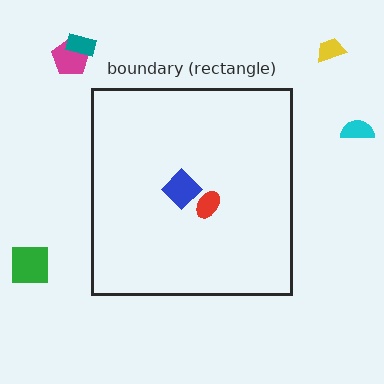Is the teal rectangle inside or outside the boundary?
Outside.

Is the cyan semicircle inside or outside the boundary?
Outside.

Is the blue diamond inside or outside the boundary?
Inside.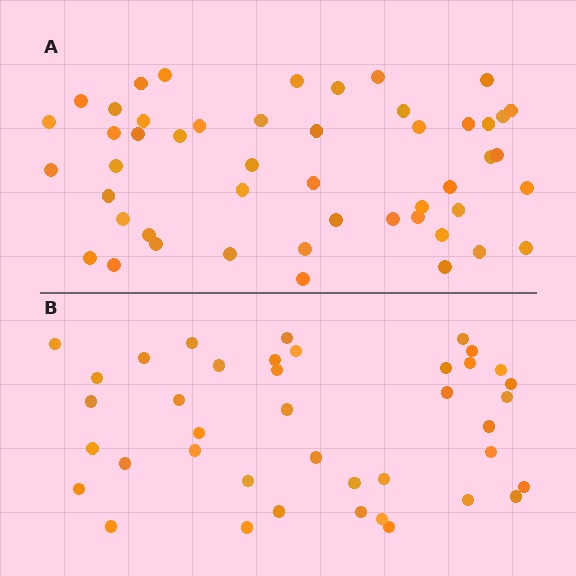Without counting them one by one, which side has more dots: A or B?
Region A (the top region) has more dots.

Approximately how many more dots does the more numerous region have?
Region A has roughly 8 or so more dots than region B.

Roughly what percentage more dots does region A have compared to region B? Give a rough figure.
About 20% more.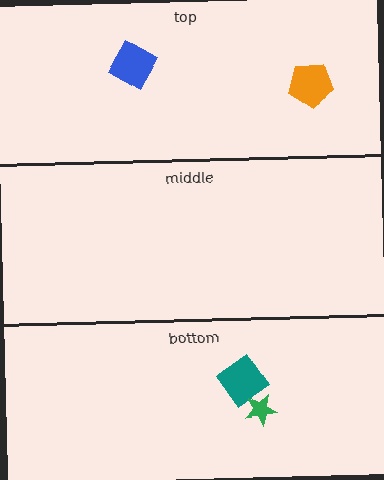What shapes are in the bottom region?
The teal diamond, the green star.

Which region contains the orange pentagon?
The top region.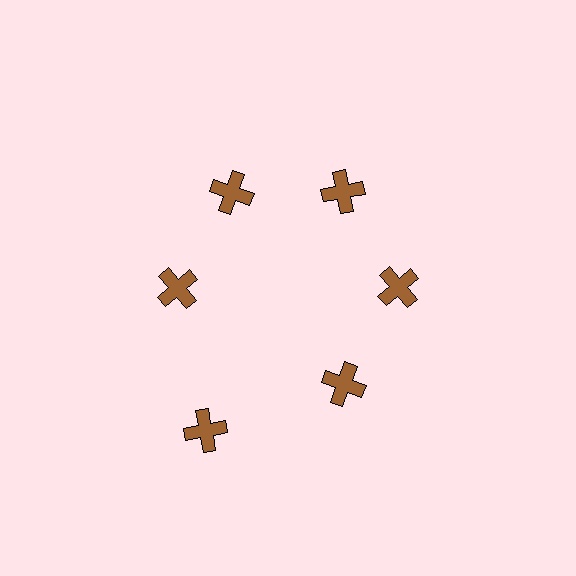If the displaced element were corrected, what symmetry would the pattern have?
It would have 6-fold rotational symmetry — the pattern would map onto itself every 60 degrees.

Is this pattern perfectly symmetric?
No. The 6 brown crosses are arranged in a ring, but one element near the 7 o'clock position is pushed outward from the center, breaking the 6-fold rotational symmetry.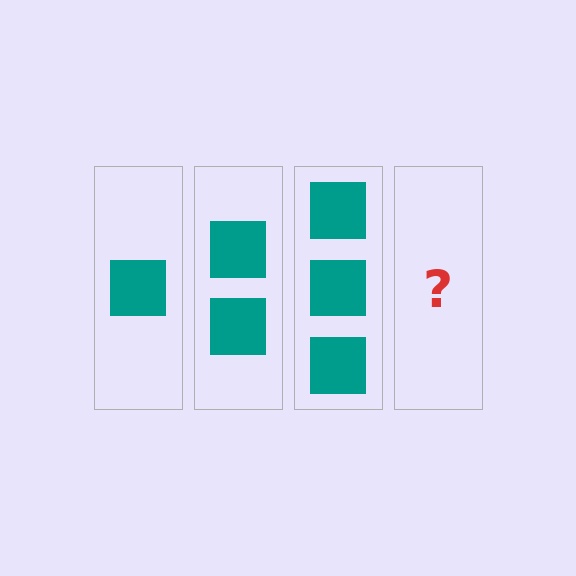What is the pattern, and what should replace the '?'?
The pattern is that each step adds one more square. The '?' should be 4 squares.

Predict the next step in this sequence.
The next step is 4 squares.